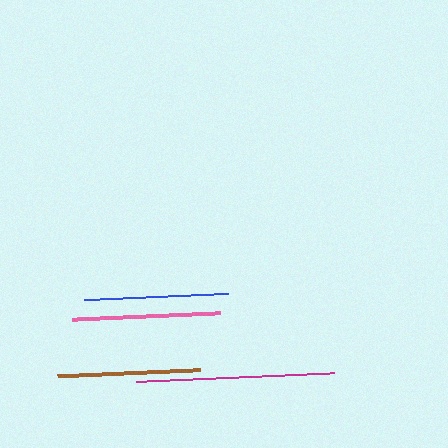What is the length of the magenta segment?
The magenta segment is approximately 198 pixels long.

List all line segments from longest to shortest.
From longest to shortest: magenta, pink, blue, brown.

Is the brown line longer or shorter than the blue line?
The blue line is longer than the brown line.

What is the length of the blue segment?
The blue segment is approximately 144 pixels long.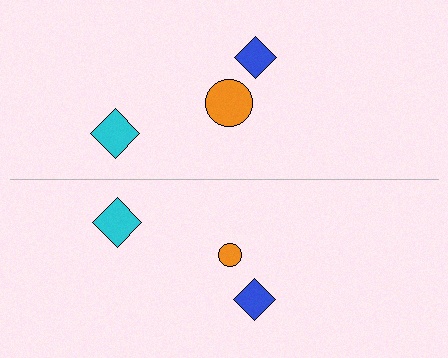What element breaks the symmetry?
The orange circle on the bottom side has a different size than its mirror counterpart.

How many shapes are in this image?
There are 6 shapes in this image.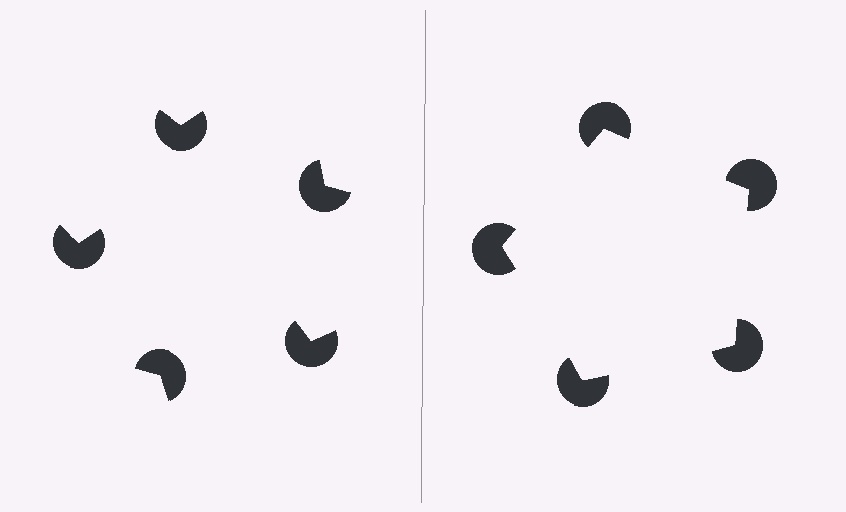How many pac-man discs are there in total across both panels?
10 — 5 on each side.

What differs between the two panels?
The pac-man discs are positioned identically on both sides; only the wedge orientations differ. On the right they align to a pentagon; on the left they are misaligned.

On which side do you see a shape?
An illusory pentagon appears on the right side. On the left side the wedge cuts are rotated, so no coherent shape forms.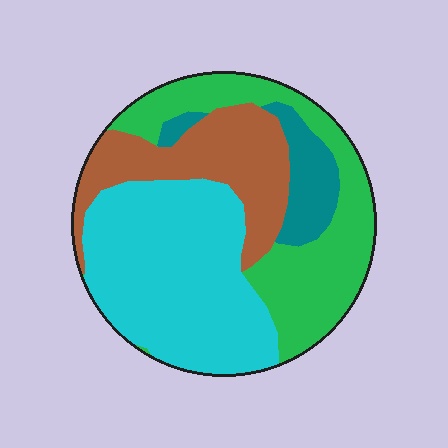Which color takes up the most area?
Cyan, at roughly 40%.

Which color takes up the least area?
Teal, at roughly 10%.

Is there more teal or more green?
Green.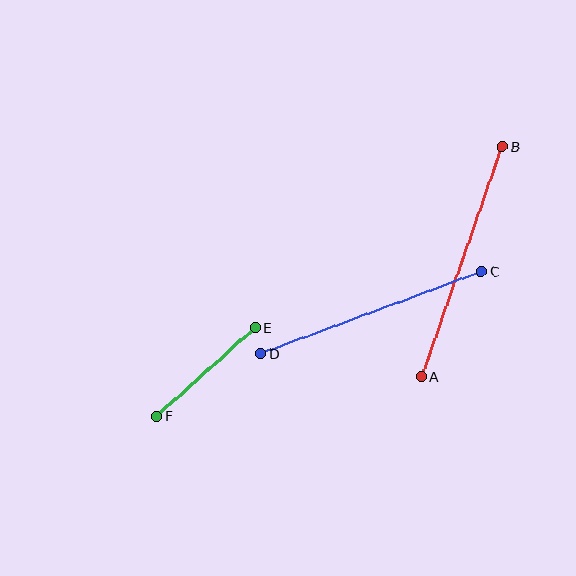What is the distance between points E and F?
The distance is approximately 132 pixels.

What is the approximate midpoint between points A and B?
The midpoint is at approximately (462, 262) pixels.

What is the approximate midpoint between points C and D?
The midpoint is at approximately (371, 312) pixels.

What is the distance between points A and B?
The distance is approximately 244 pixels.